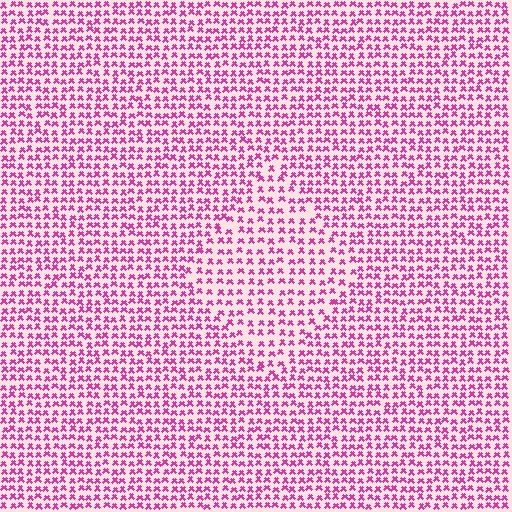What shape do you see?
I see a diamond.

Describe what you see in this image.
The image contains small magenta elements arranged at two different densities. A diamond-shaped region is visible where the elements are less densely packed than the surrounding area.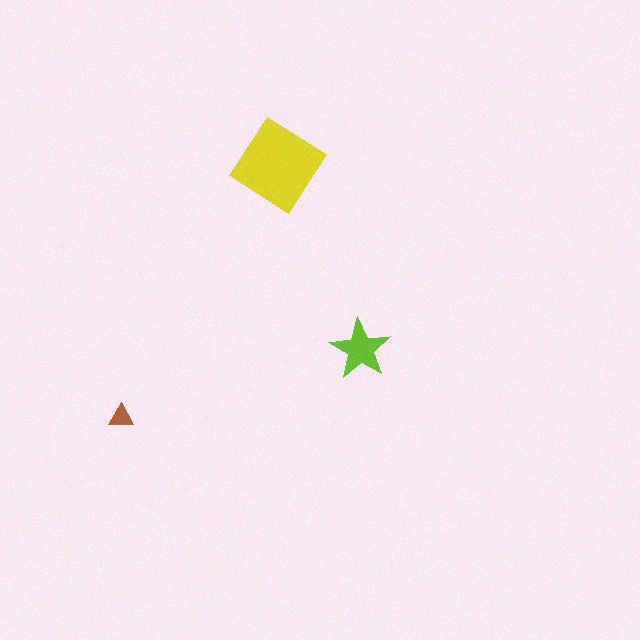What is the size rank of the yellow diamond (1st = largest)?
1st.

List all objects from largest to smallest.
The yellow diamond, the lime star, the brown triangle.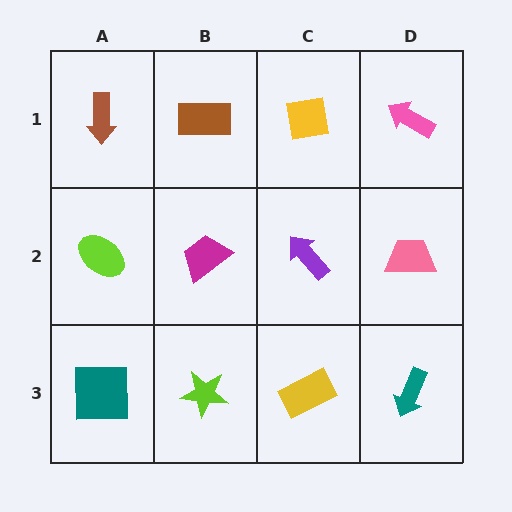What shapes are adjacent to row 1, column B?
A magenta trapezoid (row 2, column B), a brown arrow (row 1, column A), a yellow square (row 1, column C).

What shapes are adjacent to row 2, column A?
A brown arrow (row 1, column A), a teal square (row 3, column A), a magenta trapezoid (row 2, column B).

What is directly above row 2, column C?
A yellow square.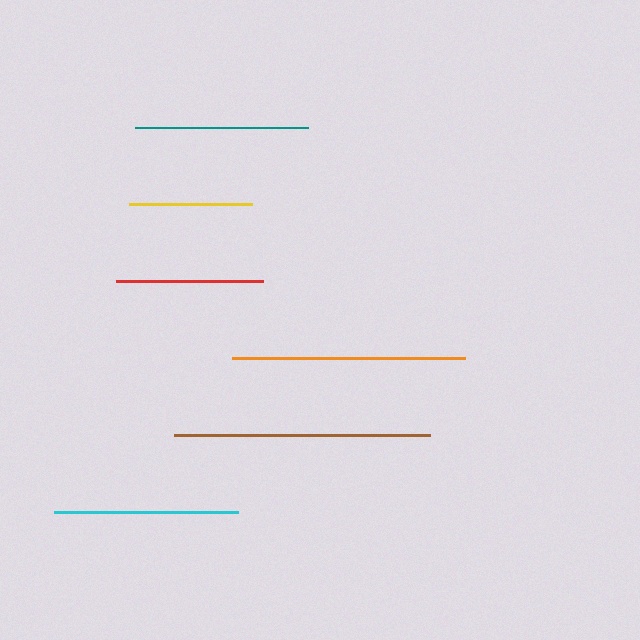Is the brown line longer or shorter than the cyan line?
The brown line is longer than the cyan line.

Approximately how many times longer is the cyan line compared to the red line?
The cyan line is approximately 1.2 times the length of the red line.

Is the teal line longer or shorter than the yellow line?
The teal line is longer than the yellow line.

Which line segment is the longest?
The brown line is the longest at approximately 256 pixels.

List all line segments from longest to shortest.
From longest to shortest: brown, orange, cyan, teal, red, yellow.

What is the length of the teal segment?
The teal segment is approximately 172 pixels long.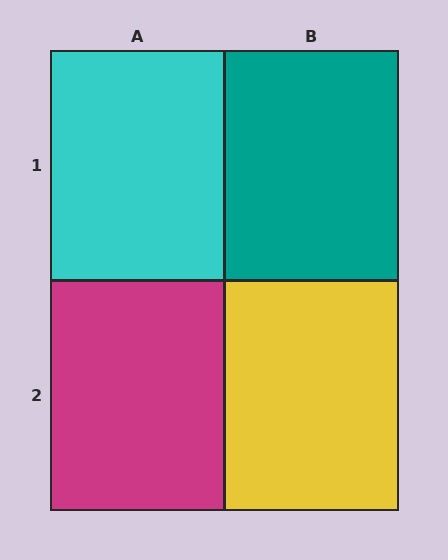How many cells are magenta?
1 cell is magenta.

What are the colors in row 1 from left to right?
Cyan, teal.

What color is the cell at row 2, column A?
Magenta.